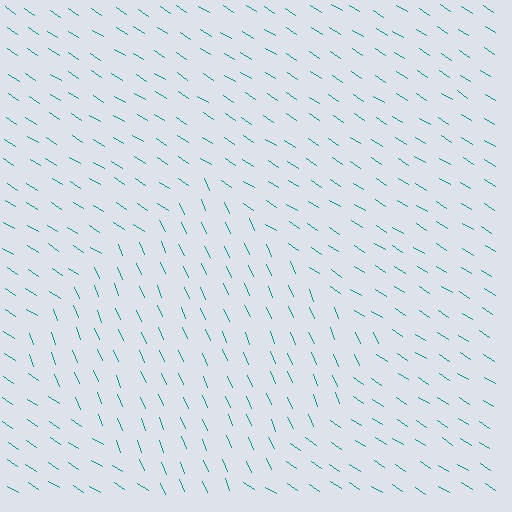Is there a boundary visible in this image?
Yes, there is a texture boundary formed by a change in line orientation.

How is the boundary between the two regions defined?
The boundary is defined purely by a change in line orientation (approximately 34 degrees difference). All lines are the same color and thickness.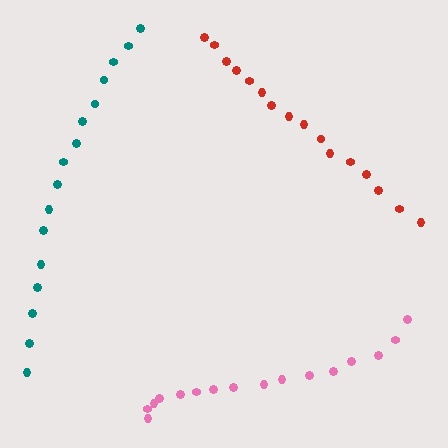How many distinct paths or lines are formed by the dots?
There are 3 distinct paths.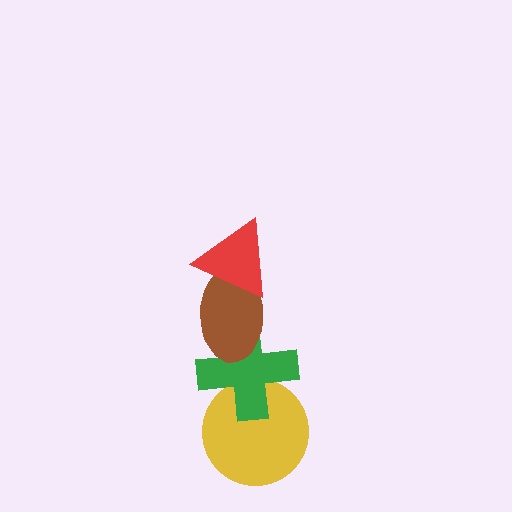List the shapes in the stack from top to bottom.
From top to bottom: the red triangle, the brown ellipse, the green cross, the yellow circle.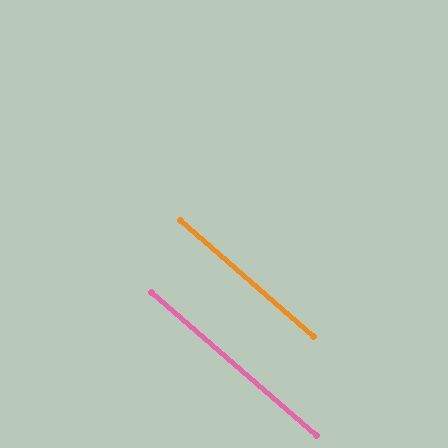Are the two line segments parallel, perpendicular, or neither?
Parallel — their directions differ by only 0.1°.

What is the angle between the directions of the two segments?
Approximately 0 degrees.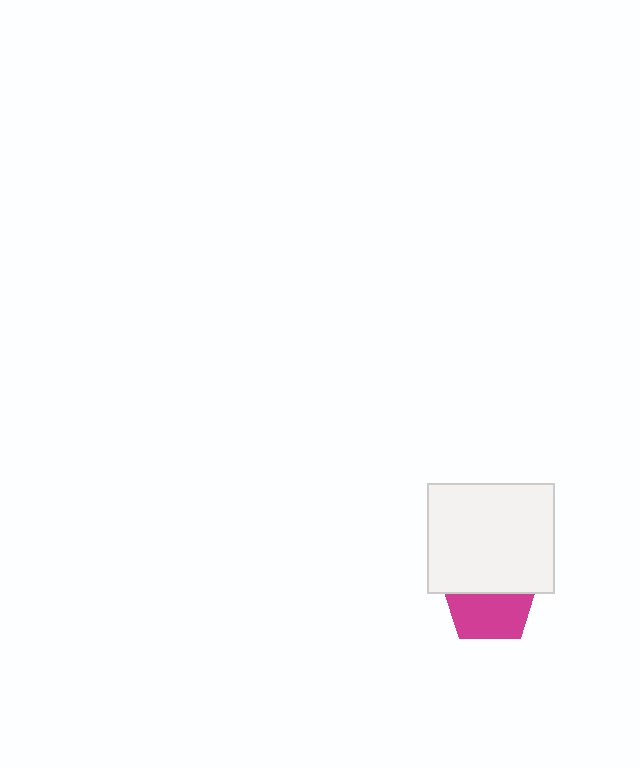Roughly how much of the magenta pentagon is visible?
About half of it is visible (roughly 54%).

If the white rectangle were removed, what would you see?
You would see the complete magenta pentagon.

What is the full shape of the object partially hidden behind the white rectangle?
The partially hidden object is a magenta pentagon.